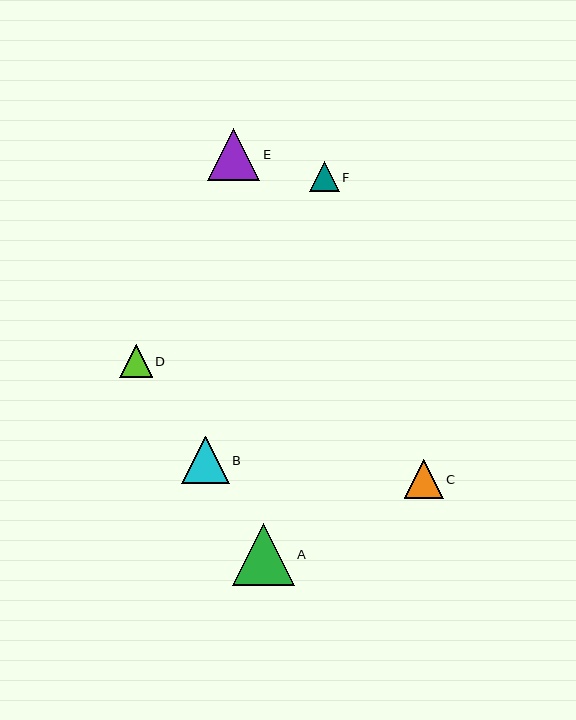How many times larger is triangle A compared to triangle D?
Triangle A is approximately 1.9 times the size of triangle D.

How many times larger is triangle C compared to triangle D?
Triangle C is approximately 1.2 times the size of triangle D.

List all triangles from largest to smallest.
From largest to smallest: A, E, B, C, D, F.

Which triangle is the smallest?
Triangle F is the smallest with a size of approximately 30 pixels.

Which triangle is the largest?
Triangle A is the largest with a size of approximately 62 pixels.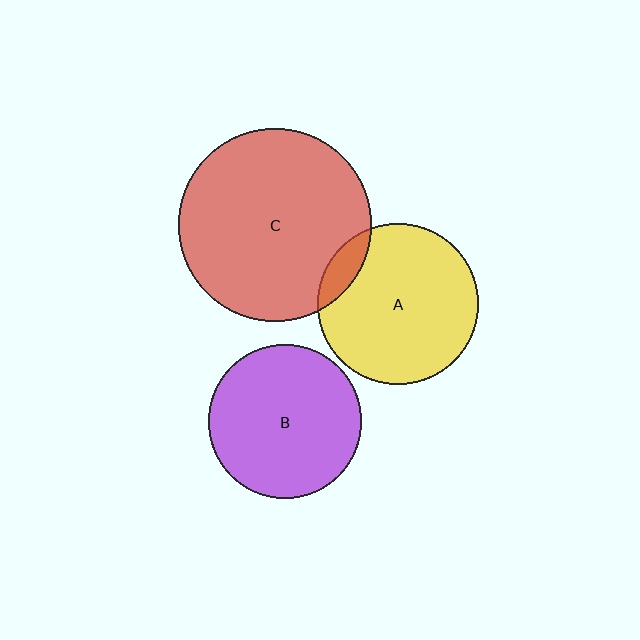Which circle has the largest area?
Circle C (red).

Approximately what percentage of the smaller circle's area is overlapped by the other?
Approximately 10%.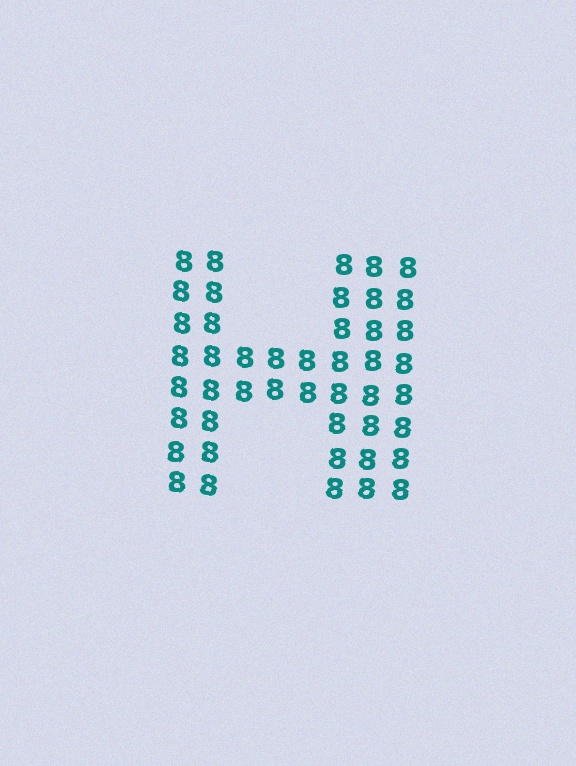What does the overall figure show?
The overall figure shows the letter H.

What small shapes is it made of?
It is made of small digit 8's.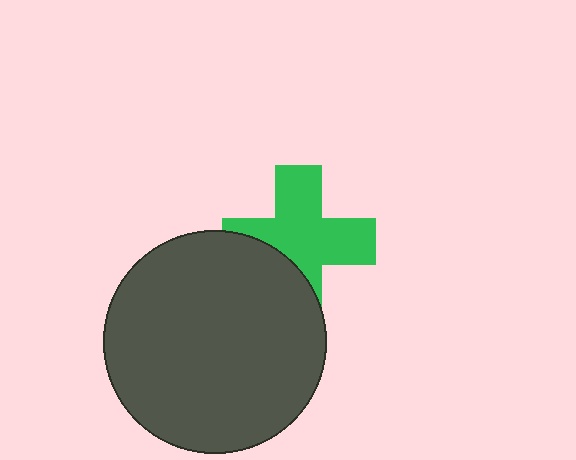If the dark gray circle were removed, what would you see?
You would see the complete green cross.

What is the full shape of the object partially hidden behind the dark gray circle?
The partially hidden object is a green cross.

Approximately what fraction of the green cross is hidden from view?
Roughly 31% of the green cross is hidden behind the dark gray circle.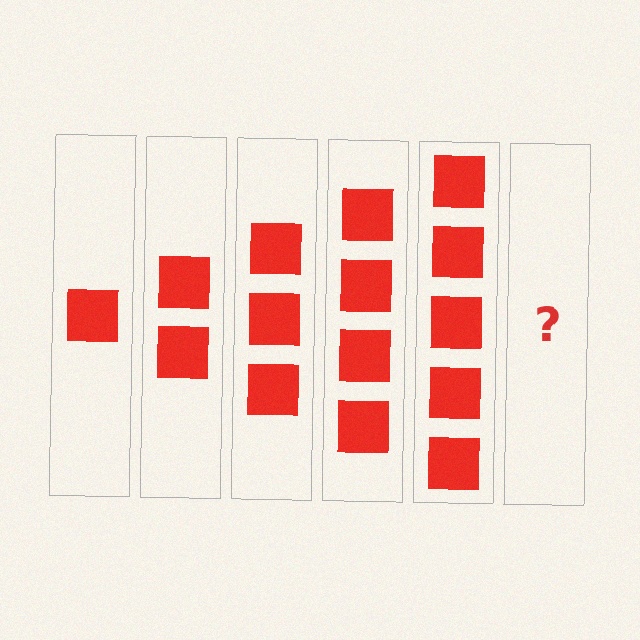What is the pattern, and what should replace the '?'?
The pattern is that each step adds one more square. The '?' should be 6 squares.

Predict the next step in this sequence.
The next step is 6 squares.